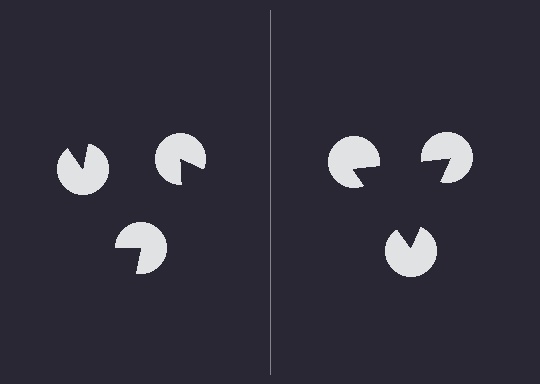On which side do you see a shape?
An illusory triangle appears on the right side. On the left side the wedge cuts are rotated, so no coherent shape forms.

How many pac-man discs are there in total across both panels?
6 — 3 on each side.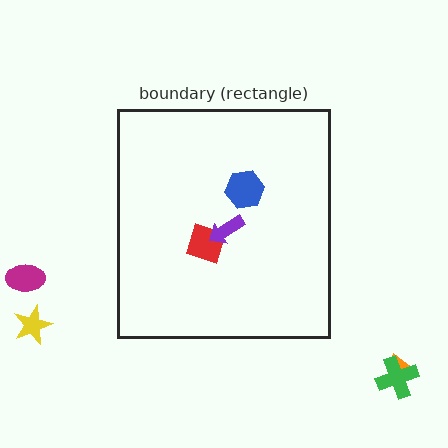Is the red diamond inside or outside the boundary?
Inside.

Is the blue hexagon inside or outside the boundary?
Inside.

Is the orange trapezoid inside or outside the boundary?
Outside.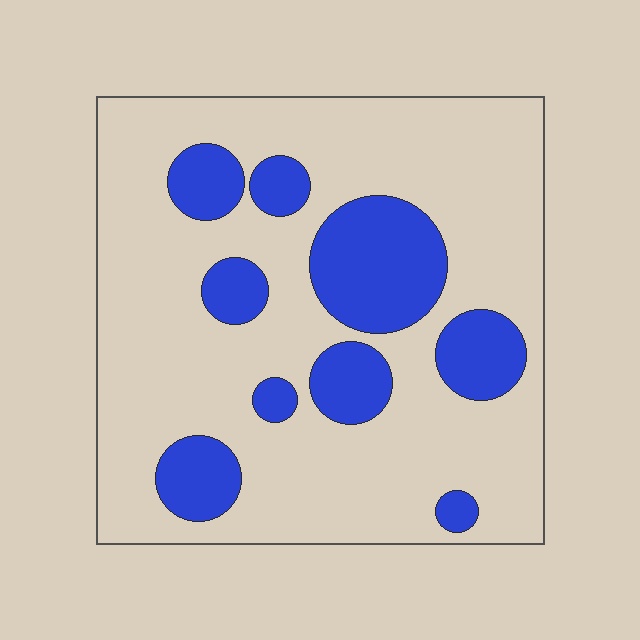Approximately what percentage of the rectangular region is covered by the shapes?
Approximately 25%.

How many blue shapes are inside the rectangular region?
9.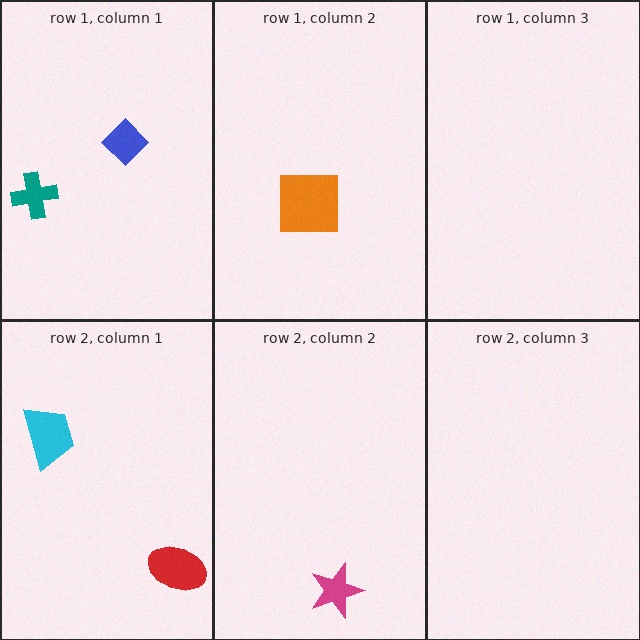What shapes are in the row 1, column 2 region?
The orange square.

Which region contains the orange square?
The row 1, column 2 region.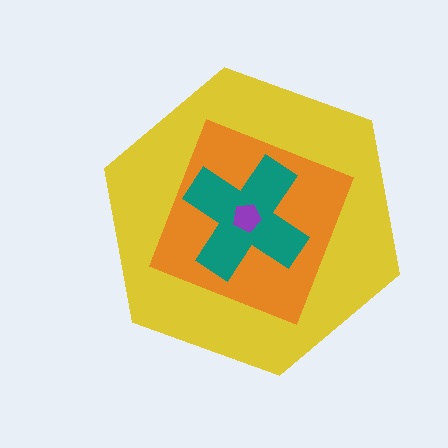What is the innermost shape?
The purple pentagon.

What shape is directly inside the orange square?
The teal cross.